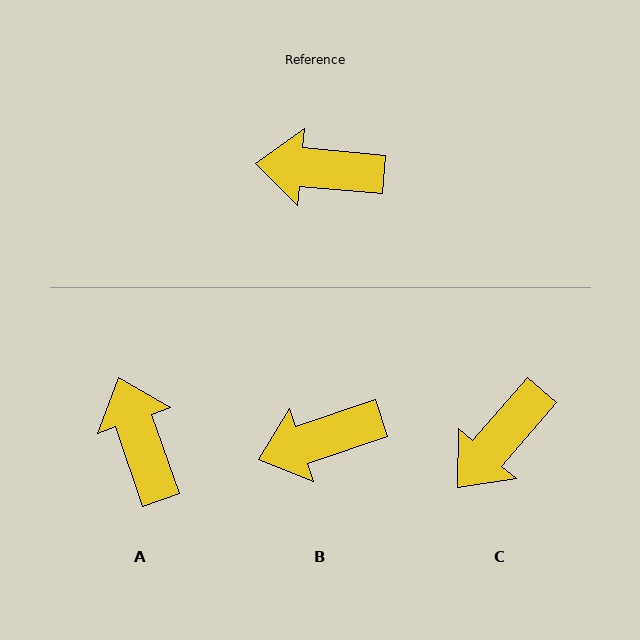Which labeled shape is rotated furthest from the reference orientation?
A, about 66 degrees away.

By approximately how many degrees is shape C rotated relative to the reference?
Approximately 54 degrees counter-clockwise.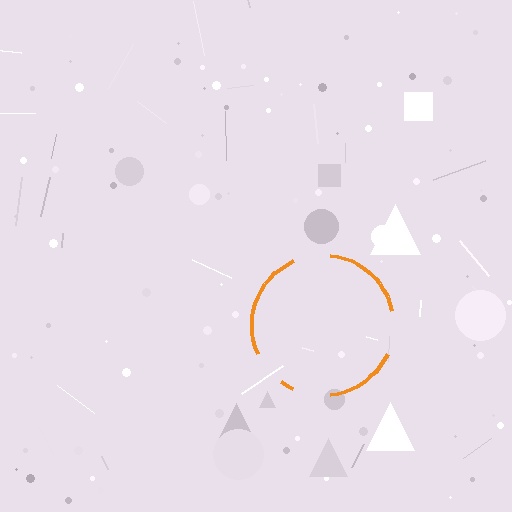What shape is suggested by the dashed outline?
The dashed outline suggests a circle.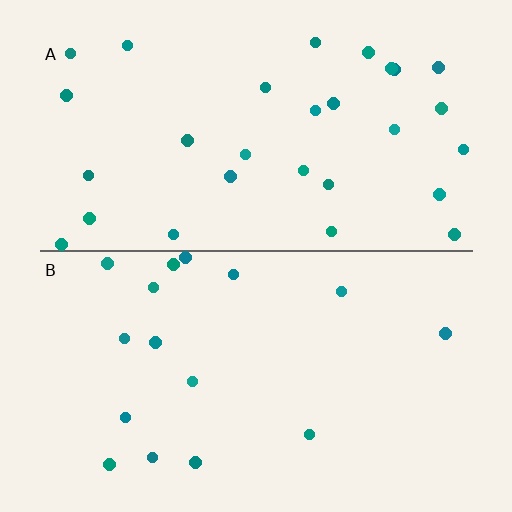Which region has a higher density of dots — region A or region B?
A (the top).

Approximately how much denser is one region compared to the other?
Approximately 1.8× — region A over region B.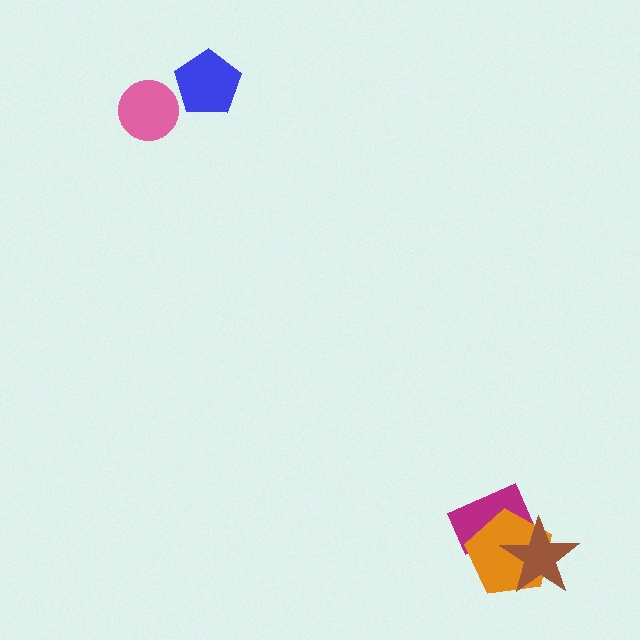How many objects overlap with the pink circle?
0 objects overlap with the pink circle.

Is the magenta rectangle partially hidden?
Yes, it is partially covered by another shape.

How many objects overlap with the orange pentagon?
2 objects overlap with the orange pentagon.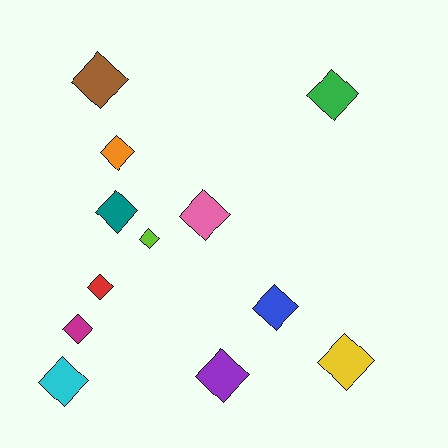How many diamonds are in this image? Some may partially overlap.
There are 12 diamonds.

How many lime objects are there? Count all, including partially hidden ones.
There is 1 lime object.